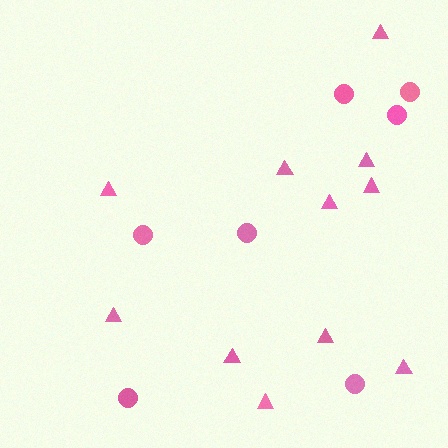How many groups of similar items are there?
There are 2 groups: one group of circles (7) and one group of triangles (11).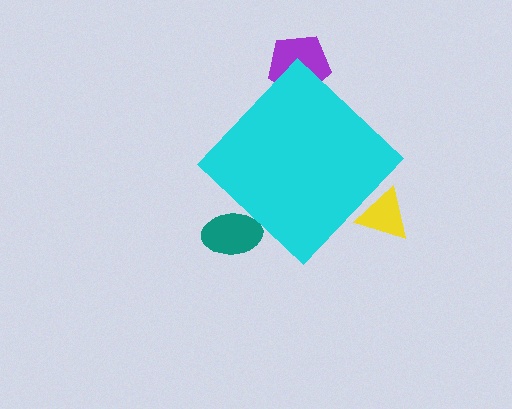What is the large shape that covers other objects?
A cyan diamond.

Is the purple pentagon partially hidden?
Yes, the purple pentagon is partially hidden behind the cyan diamond.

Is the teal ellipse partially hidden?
Yes, the teal ellipse is partially hidden behind the cyan diamond.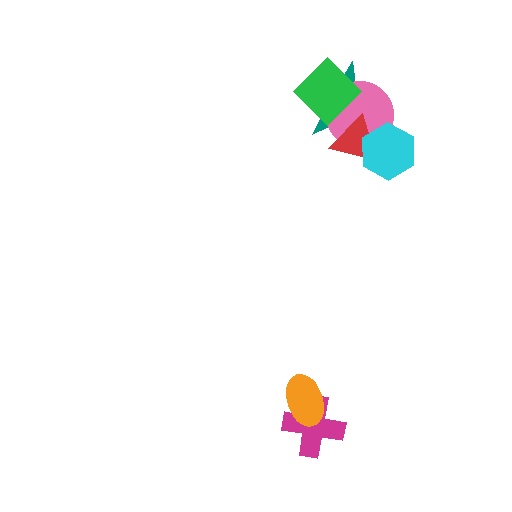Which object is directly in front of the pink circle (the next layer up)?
The red triangle is directly in front of the pink circle.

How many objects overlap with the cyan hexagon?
3 objects overlap with the cyan hexagon.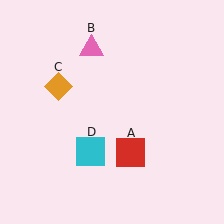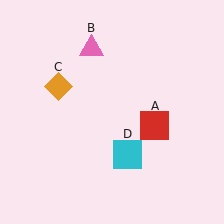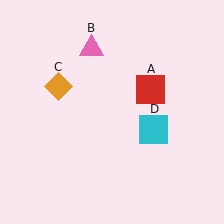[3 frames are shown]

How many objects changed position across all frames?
2 objects changed position: red square (object A), cyan square (object D).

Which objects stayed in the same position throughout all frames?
Pink triangle (object B) and orange diamond (object C) remained stationary.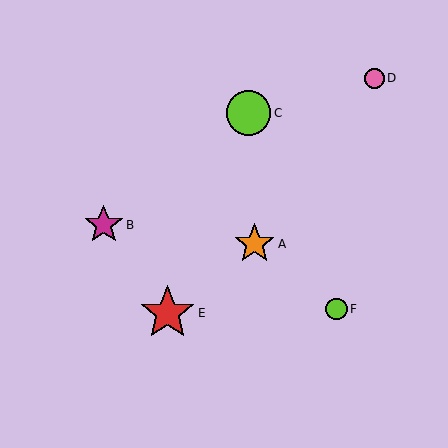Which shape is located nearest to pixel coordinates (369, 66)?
The pink circle (labeled D) at (374, 79) is nearest to that location.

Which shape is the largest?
The red star (labeled E) is the largest.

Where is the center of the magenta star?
The center of the magenta star is at (104, 225).